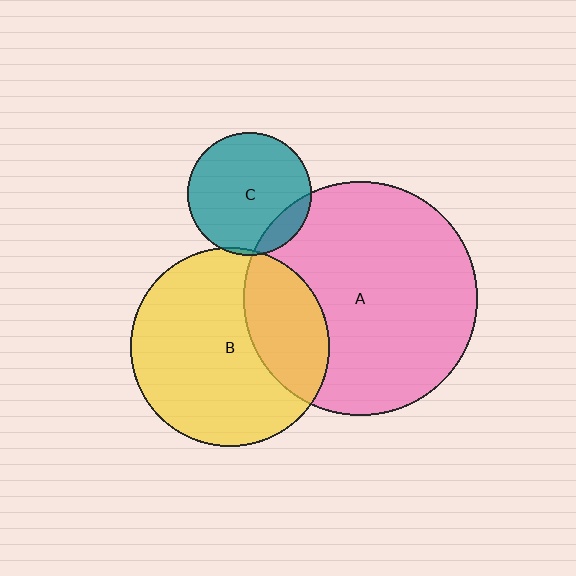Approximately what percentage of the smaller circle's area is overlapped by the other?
Approximately 5%.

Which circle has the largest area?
Circle A (pink).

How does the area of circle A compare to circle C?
Approximately 3.6 times.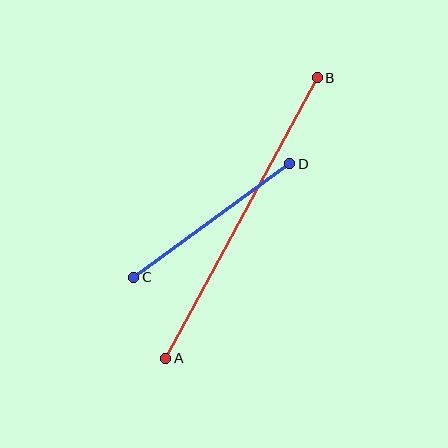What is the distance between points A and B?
The distance is approximately 319 pixels.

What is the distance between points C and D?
The distance is approximately 193 pixels.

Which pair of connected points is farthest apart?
Points A and B are farthest apart.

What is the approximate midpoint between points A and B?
The midpoint is at approximately (242, 218) pixels.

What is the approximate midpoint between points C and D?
The midpoint is at approximately (212, 221) pixels.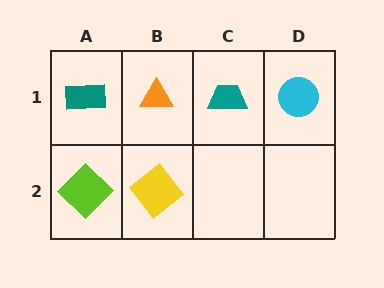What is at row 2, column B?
A yellow diamond.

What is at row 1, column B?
An orange triangle.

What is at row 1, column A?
A teal rectangle.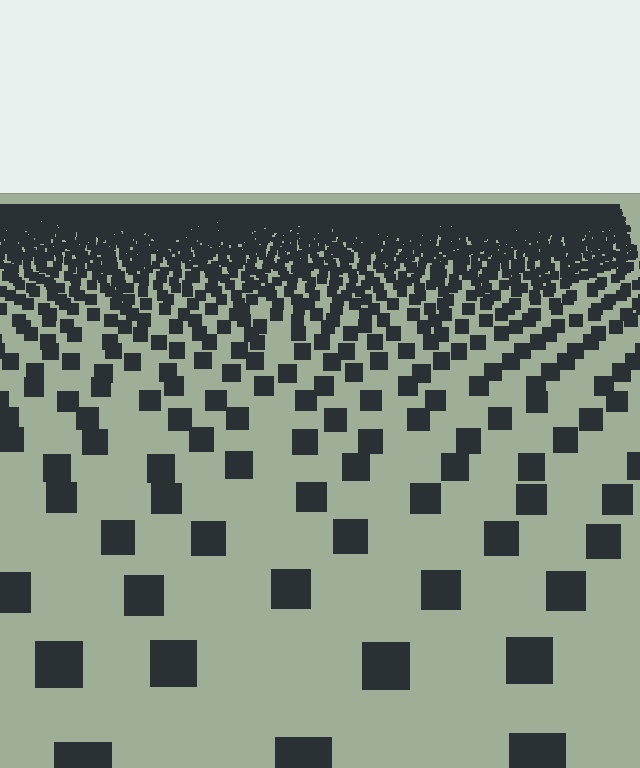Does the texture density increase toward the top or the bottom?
Density increases toward the top.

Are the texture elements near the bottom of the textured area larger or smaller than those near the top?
Larger. Near the bottom, elements are closer to the viewer and appear at a bigger on-screen size.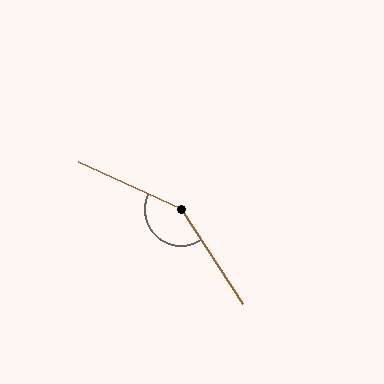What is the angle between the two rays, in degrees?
Approximately 148 degrees.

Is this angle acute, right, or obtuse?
It is obtuse.